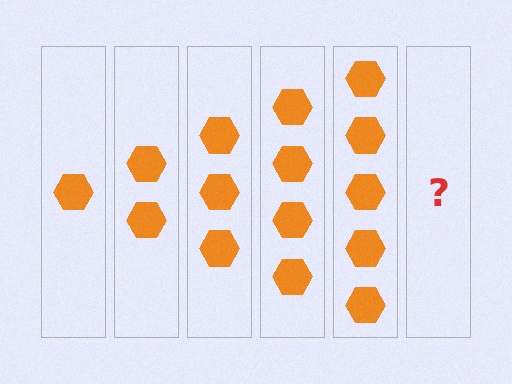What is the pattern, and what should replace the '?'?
The pattern is that each step adds one more hexagon. The '?' should be 6 hexagons.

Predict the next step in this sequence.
The next step is 6 hexagons.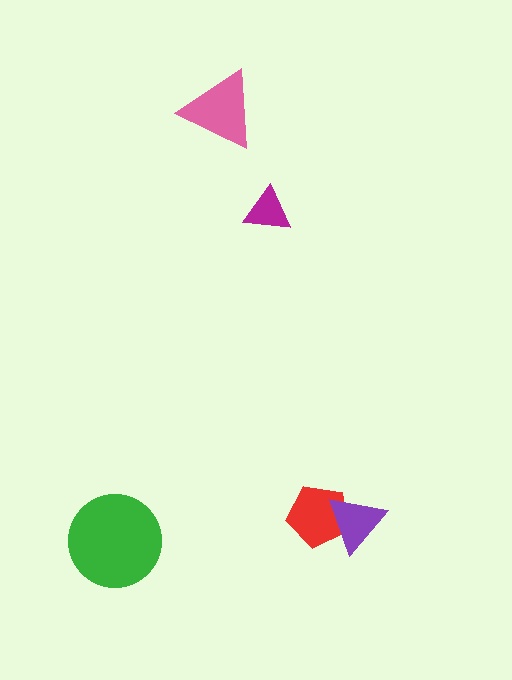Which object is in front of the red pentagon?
The purple triangle is in front of the red pentagon.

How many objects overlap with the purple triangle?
1 object overlaps with the purple triangle.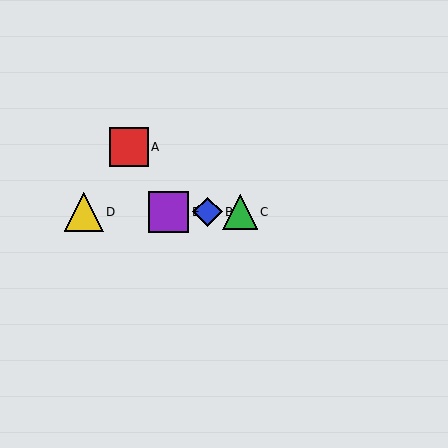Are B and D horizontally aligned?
Yes, both are at y≈212.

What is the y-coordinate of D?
Object D is at y≈212.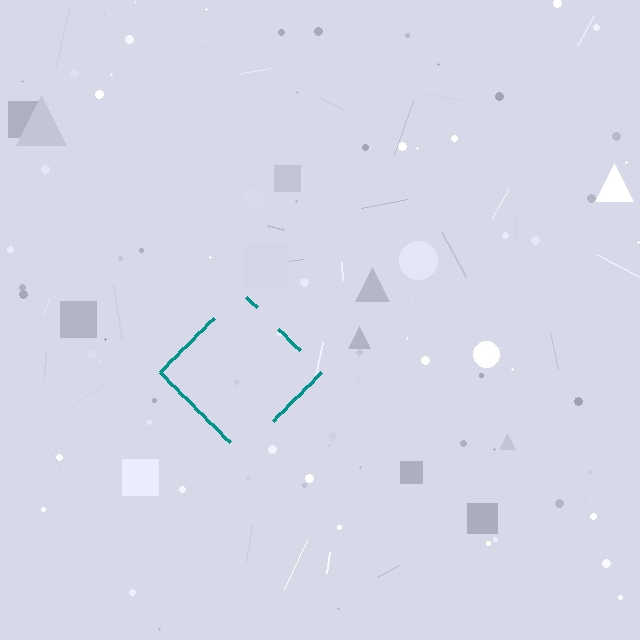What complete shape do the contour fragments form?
The contour fragments form a diamond.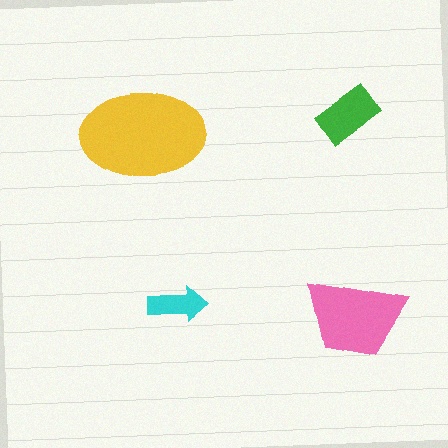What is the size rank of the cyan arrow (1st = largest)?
4th.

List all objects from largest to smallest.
The yellow ellipse, the pink trapezoid, the green rectangle, the cyan arrow.